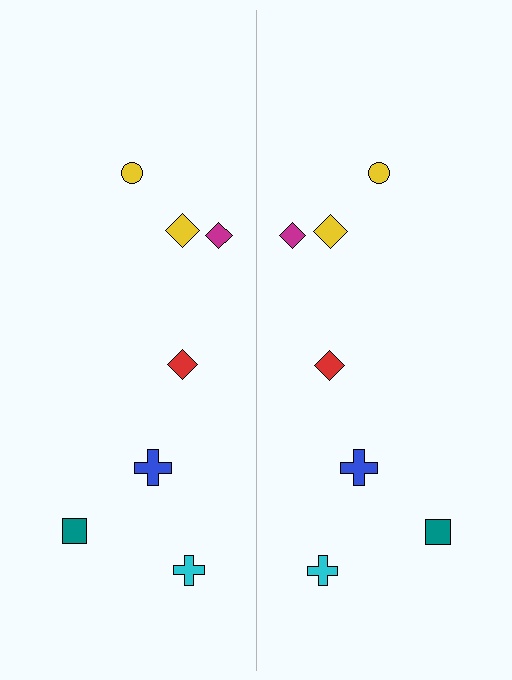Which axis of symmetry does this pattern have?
The pattern has a vertical axis of symmetry running through the center of the image.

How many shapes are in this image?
There are 14 shapes in this image.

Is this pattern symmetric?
Yes, this pattern has bilateral (reflection) symmetry.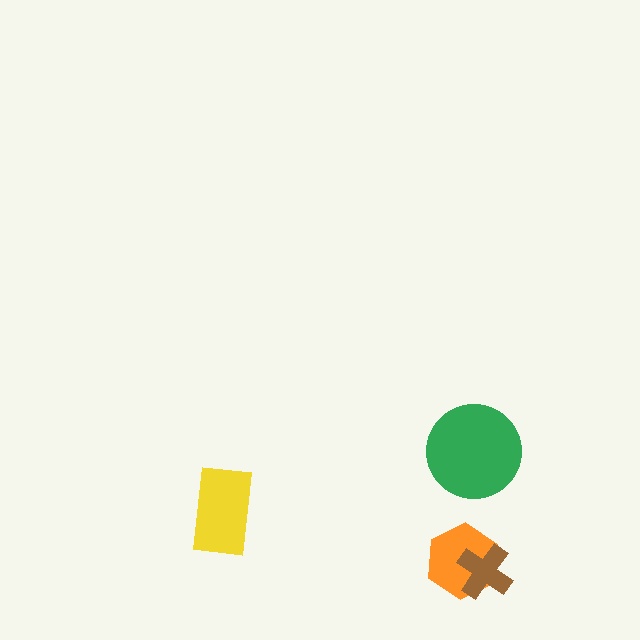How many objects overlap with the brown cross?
1 object overlaps with the brown cross.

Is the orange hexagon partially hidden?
Yes, it is partially covered by another shape.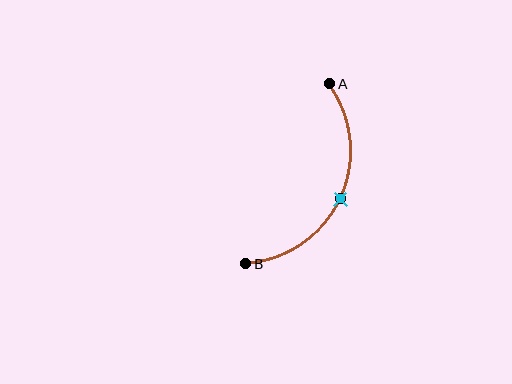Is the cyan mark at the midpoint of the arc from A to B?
Yes. The cyan mark lies on the arc at equal arc-length from both A and B — it is the arc midpoint.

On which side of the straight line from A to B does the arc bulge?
The arc bulges to the right of the straight line connecting A and B.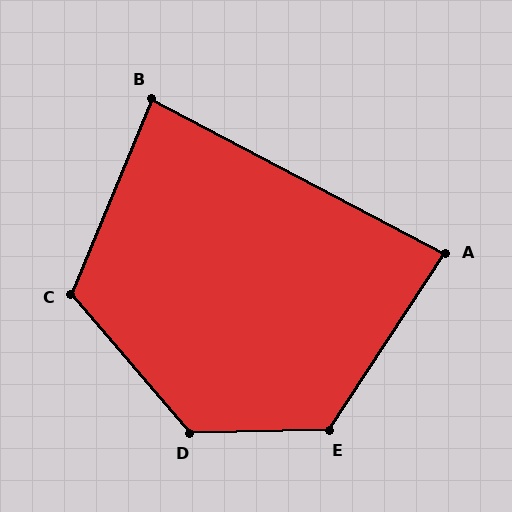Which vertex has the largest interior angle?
D, at approximately 129 degrees.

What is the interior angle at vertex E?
Approximately 124 degrees (obtuse).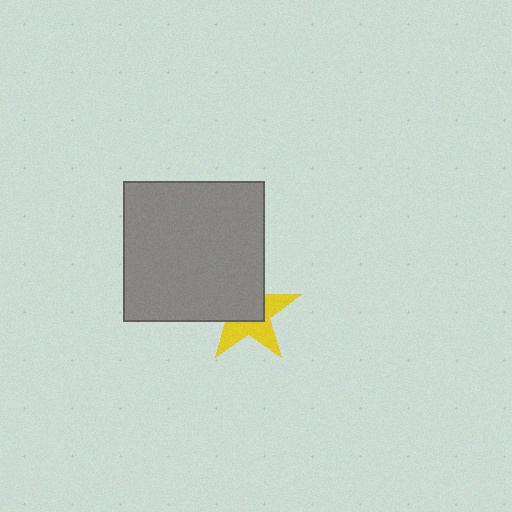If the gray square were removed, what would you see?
You would see the complete yellow star.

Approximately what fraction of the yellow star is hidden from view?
Roughly 53% of the yellow star is hidden behind the gray square.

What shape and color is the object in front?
The object in front is a gray square.